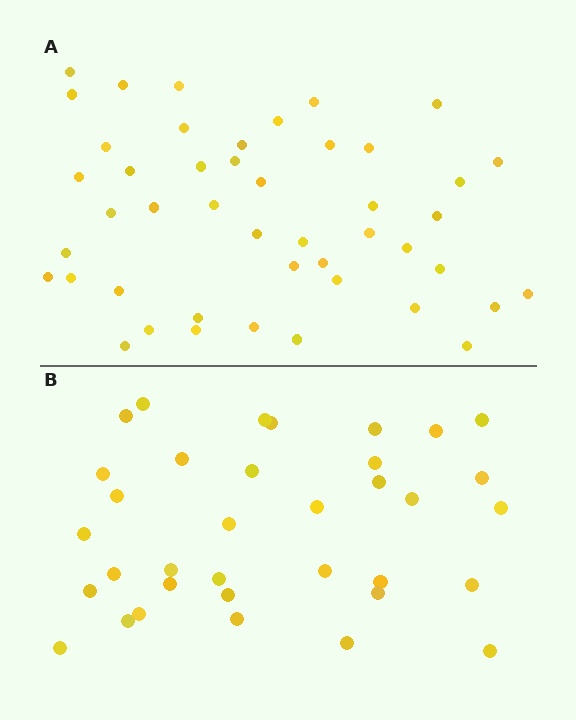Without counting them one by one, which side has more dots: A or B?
Region A (the top region) has more dots.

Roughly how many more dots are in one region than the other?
Region A has roughly 12 or so more dots than region B.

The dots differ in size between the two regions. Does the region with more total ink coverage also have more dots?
No. Region B has more total ink coverage because its dots are larger, but region A actually contains more individual dots. Total area can be misleading — the number of items is what matters here.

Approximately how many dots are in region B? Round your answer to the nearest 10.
About 40 dots. (The exact count is 35, which rounds to 40.)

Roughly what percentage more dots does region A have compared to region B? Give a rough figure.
About 30% more.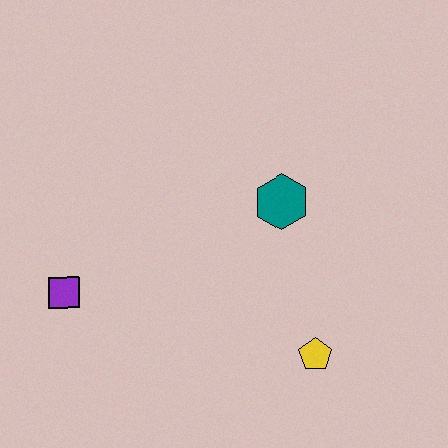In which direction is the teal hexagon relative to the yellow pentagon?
The teal hexagon is above the yellow pentagon.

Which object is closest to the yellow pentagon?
The teal hexagon is closest to the yellow pentagon.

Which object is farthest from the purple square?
The yellow pentagon is farthest from the purple square.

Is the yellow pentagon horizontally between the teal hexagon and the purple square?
No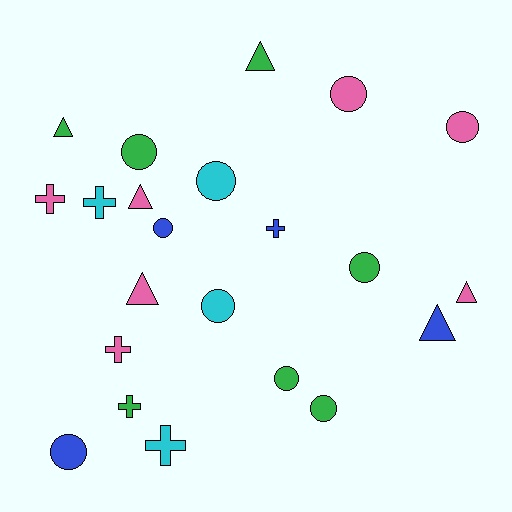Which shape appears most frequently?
Circle, with 10 objects.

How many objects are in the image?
There are 22 objects.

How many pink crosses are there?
There are 2 pink crosses.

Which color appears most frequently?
Green, with 7 objects.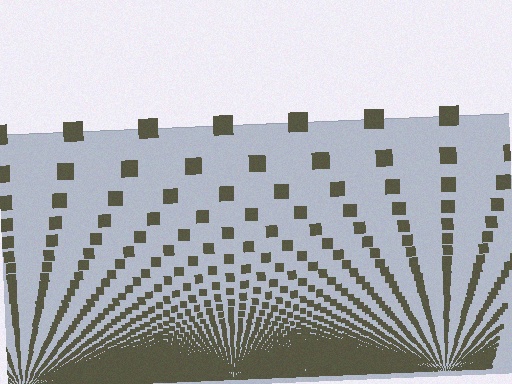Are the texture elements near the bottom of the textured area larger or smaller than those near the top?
Smaller. The gradient is inverted — elements near the bottom are smaller and denser.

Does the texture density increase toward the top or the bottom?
Density increases toward the bottom.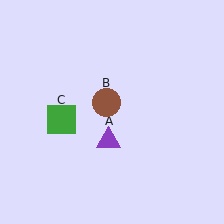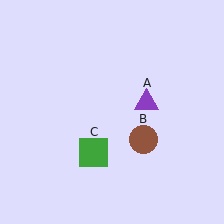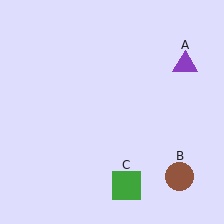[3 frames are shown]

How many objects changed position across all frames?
3 objects changed position: purple triangle (object A), brown circle (object B), green square (object C).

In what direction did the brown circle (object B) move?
The brown circle (object B) moved down and to the right.